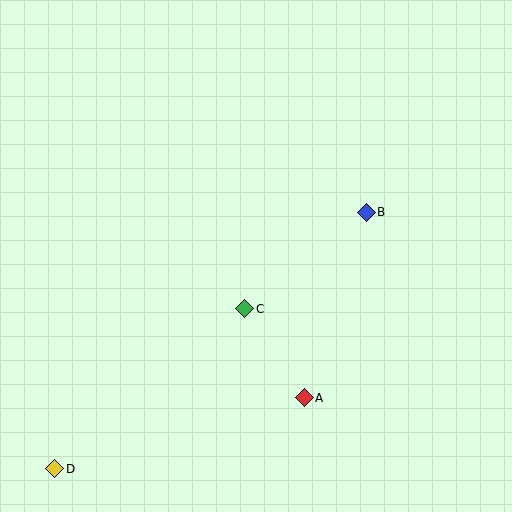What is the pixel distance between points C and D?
The distance between C and D is 248 pixels.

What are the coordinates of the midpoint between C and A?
The midpoint between C and A is at (275, 353).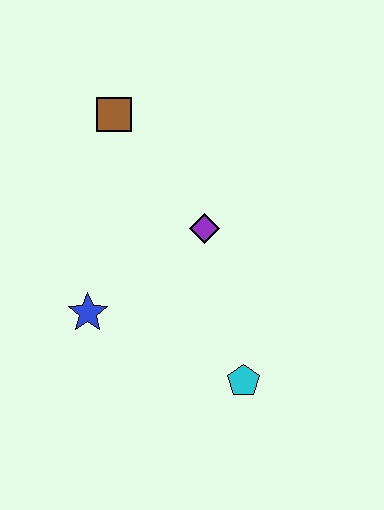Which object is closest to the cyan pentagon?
The purple diamond is closest to the cyan pentagon.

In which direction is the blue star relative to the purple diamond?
The blue star is to the left of the purple diamond.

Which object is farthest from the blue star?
The brown square is farthest from the blue star.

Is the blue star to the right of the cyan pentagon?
No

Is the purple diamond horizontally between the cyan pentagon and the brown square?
Yes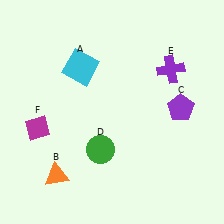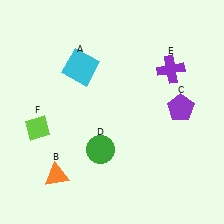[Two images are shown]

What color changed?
The diamond (F) changed from magenta in Image 1 to lime in Image 2.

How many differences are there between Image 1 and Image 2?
There is 1 difference between the two images.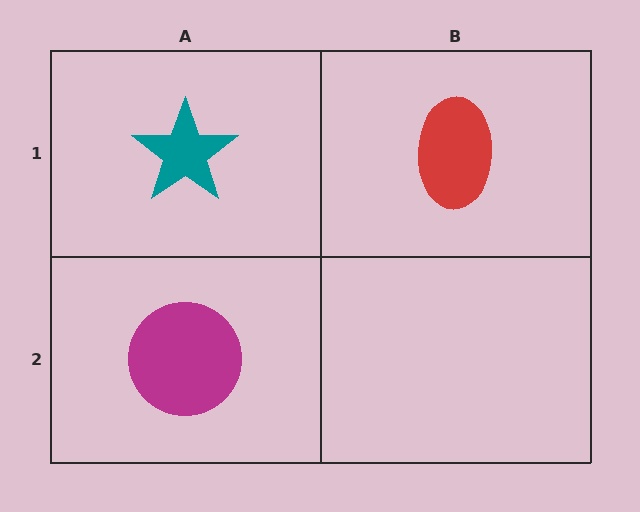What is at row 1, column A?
A teal star.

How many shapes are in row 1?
2 shapes.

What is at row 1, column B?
A red ellipse.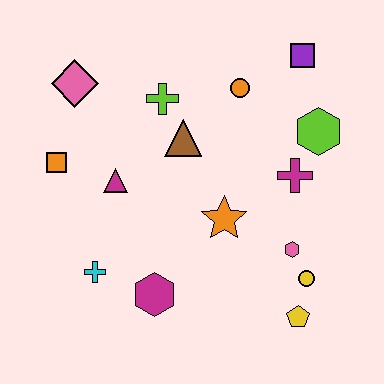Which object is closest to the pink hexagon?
The yellow circle is closest to the pink hexagon.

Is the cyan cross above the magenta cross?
No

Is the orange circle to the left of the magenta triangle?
No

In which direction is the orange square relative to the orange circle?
The orange square is to the left of the orange circle.